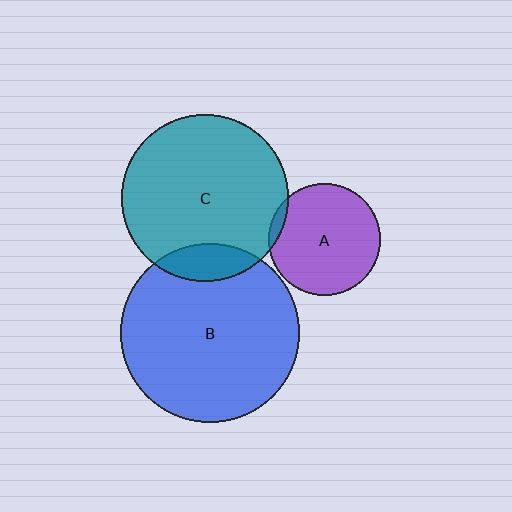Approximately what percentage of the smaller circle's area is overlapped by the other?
Approximately 5%.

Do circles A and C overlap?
Yes.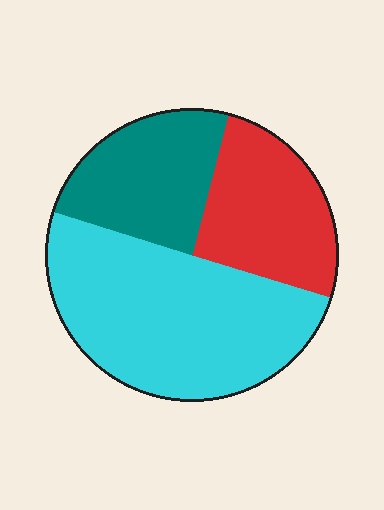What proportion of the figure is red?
Red takes up about one quarter (1/4) of the figure.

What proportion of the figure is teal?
Teal covers 24% of the figure.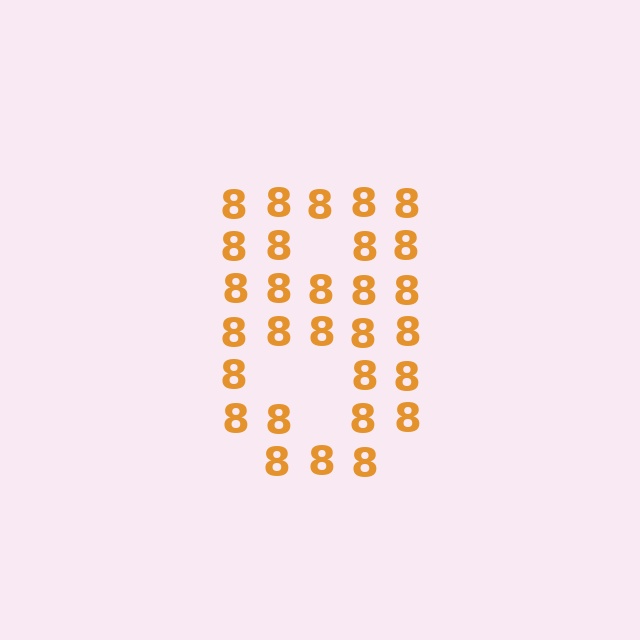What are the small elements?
The small elements are digit 8's.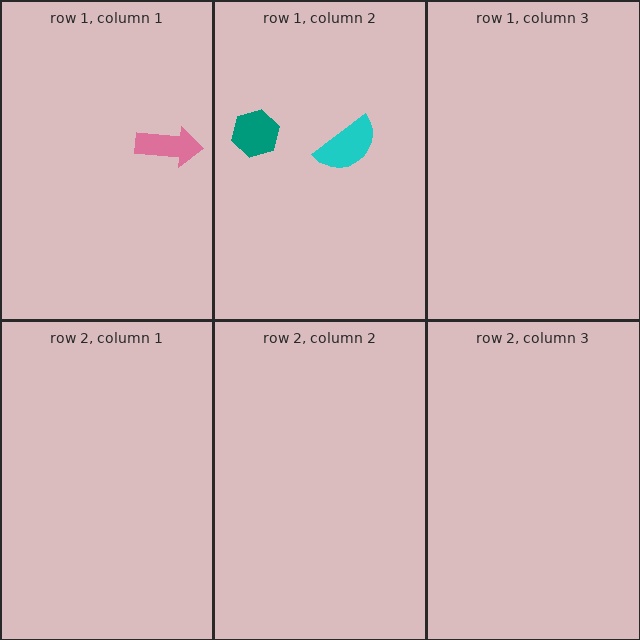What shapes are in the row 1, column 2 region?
The teal hexagon, the cyan semicircle.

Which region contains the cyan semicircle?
The row 1, column 2 region.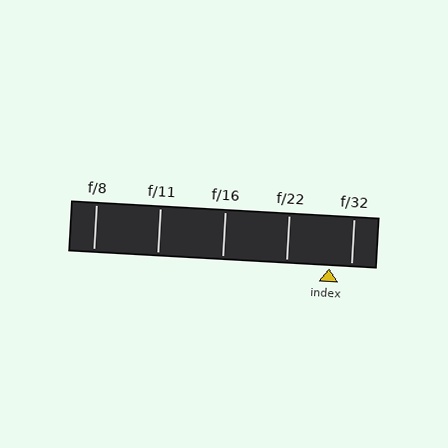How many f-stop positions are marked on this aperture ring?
There are 5 f-stop positions marked.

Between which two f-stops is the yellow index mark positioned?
The index mark is between f/22 and f/32.